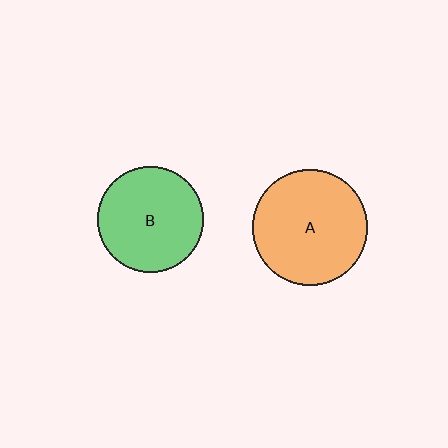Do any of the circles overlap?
No, none of the circles overlap.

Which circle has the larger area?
Circle A (orange).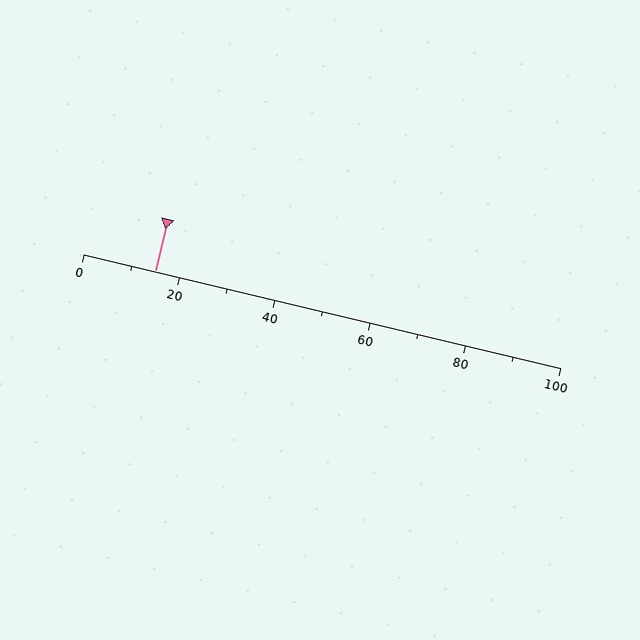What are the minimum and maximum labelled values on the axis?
The axis runs from 0 to 100.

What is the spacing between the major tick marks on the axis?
The major ticks are spaced 20 apart.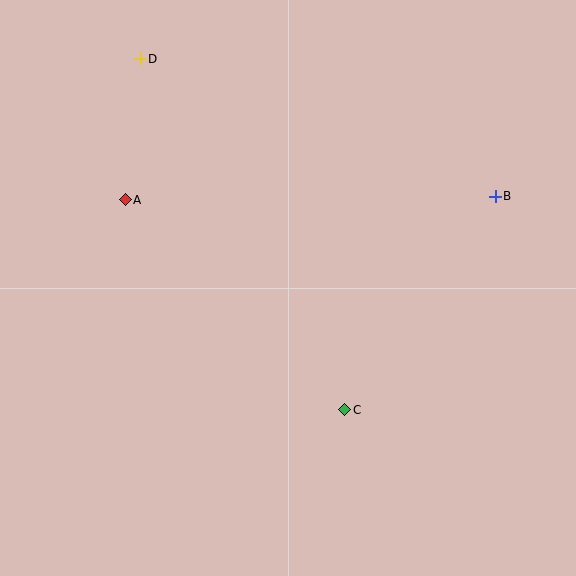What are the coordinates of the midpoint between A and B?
The midpoint between A and B is at (310, 198).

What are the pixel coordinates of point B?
Point B is at (495, 196).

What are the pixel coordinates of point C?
Point C is at (345, 410).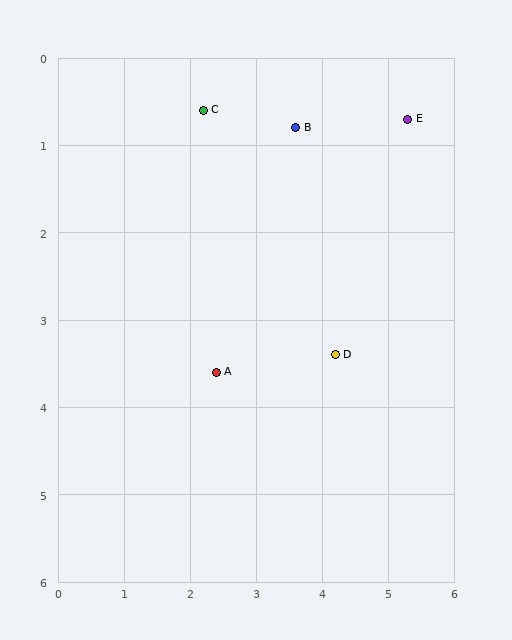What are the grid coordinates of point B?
Point B is at approximately (3.6, 0.8).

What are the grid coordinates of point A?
Point A is at approximately (2.4, 3.6).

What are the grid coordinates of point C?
Point C is at approximately (2.2, 0.6).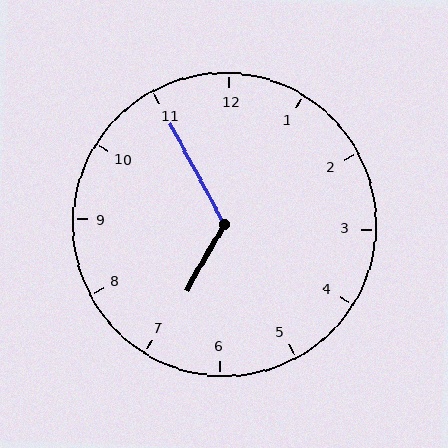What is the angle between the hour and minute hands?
Approximately 122 degrees.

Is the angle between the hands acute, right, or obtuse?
It is obtuse.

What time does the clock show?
6:55.